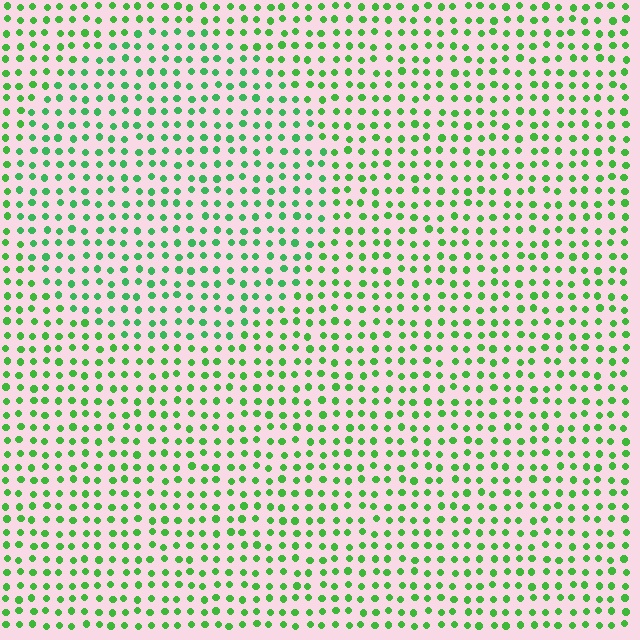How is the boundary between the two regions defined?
The boundary is defined purely by a slight shift in hue (about 19 degrees). Spacing, size, and orientation are identical on both sides.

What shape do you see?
I see a circle.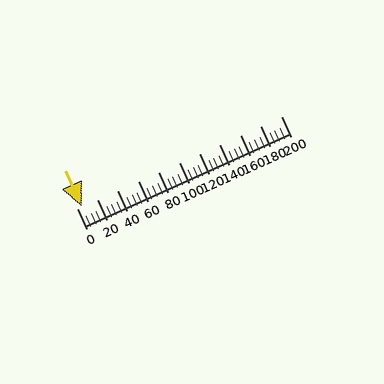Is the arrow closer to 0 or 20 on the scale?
The arrow is closer to 0.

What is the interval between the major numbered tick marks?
The major tick marks are spaced 20 units apart.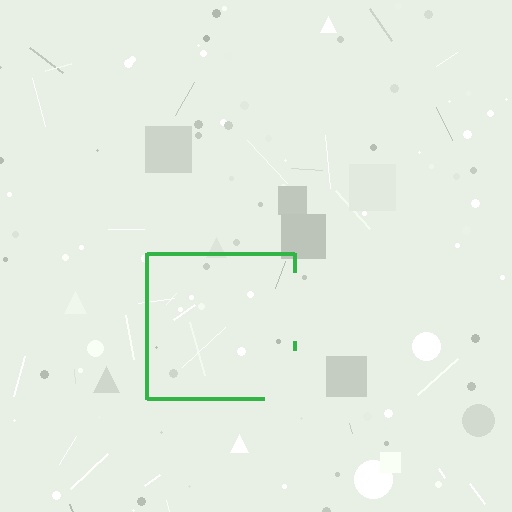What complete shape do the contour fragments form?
The contour fragments form a square.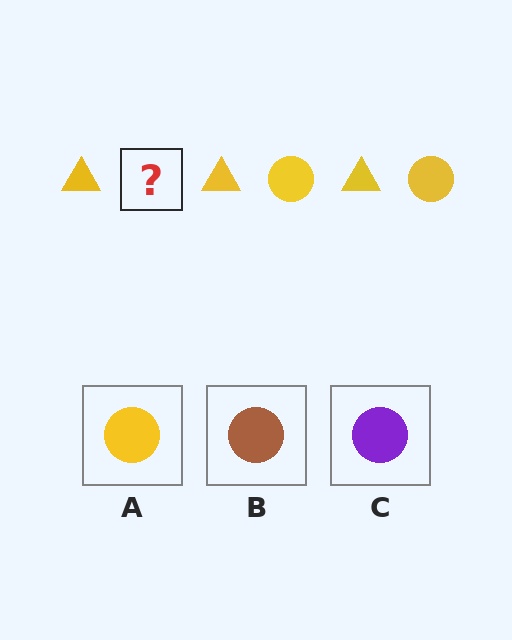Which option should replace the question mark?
Option A.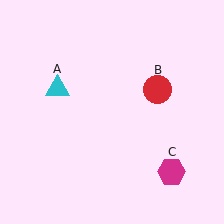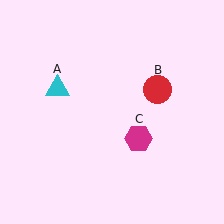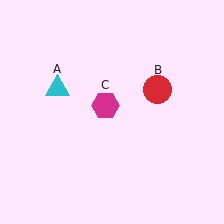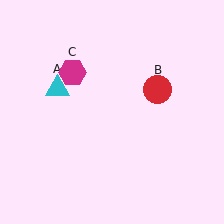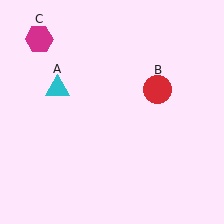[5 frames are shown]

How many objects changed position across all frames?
1 object changed position: magenta hexagon (object C).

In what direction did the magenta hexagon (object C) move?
The magenta hexagon (object C) moved up and to the left.